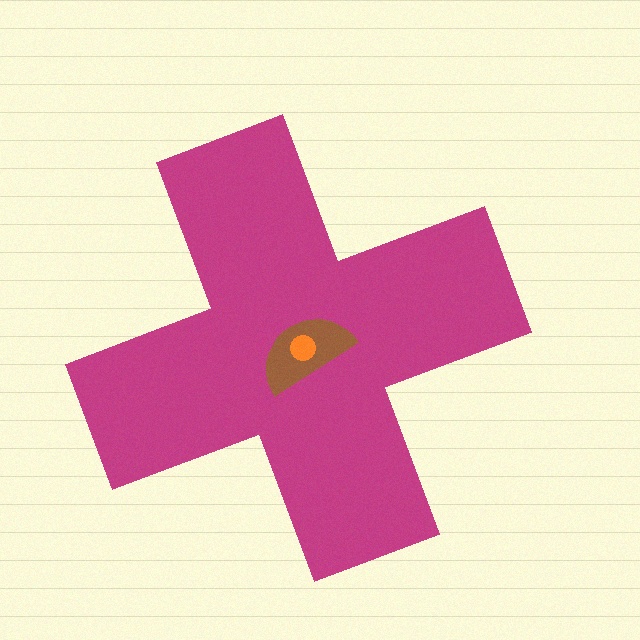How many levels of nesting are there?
3.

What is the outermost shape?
The magenta cross.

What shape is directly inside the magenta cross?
The brown semicircle.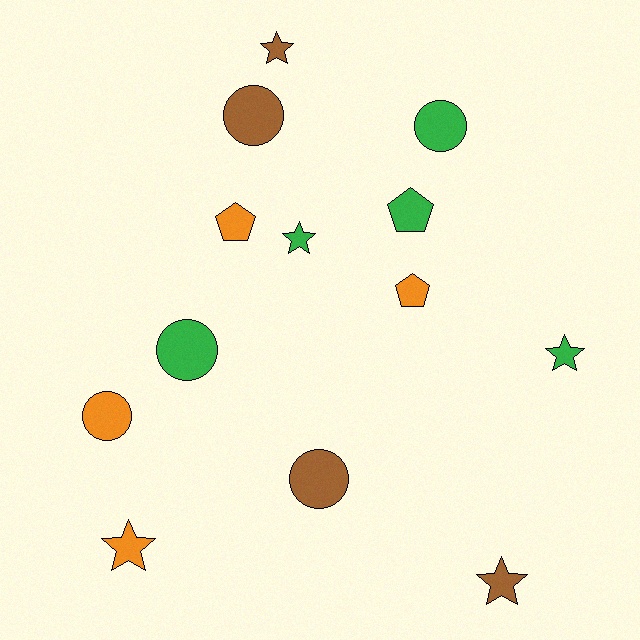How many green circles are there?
There are 2 green circles.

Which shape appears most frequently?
Star, with 5 objects.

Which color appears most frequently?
Green, with 5 objects.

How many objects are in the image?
There are 13 objects.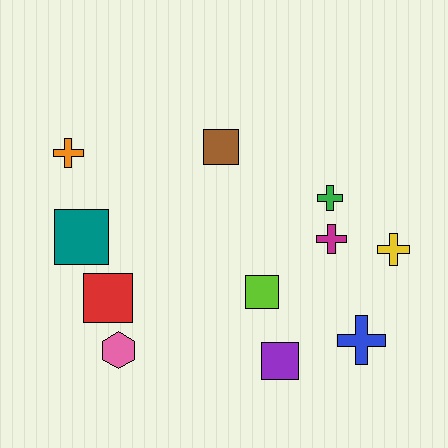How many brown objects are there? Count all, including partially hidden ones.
There is 1 brown object.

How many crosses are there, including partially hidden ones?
There are 5 crosses.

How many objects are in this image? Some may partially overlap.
There are 11 objects.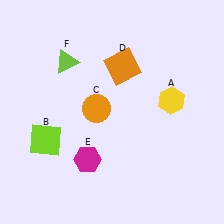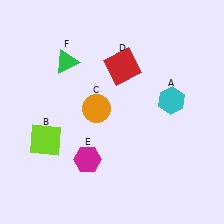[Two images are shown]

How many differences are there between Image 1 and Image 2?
There are 3 differences between the two images.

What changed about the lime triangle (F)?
In Image 1, F is lime. In Image 2, it changed to green.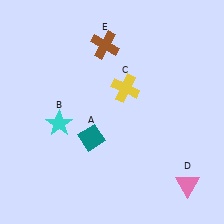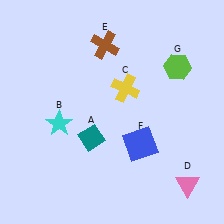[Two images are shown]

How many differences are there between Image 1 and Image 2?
There are 2 differences between the two images.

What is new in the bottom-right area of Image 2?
A blue square (F) was added in the bottom-right area of Image 2.